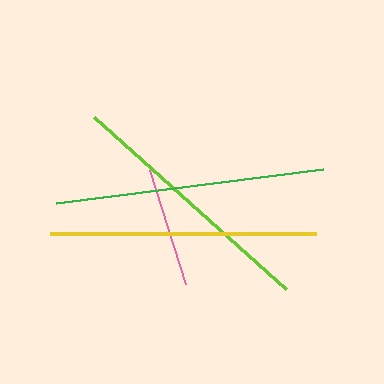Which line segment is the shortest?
The pink line is the shortest at approximately 119 pixels.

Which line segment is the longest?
The green line is the longest at approximately 268 pixels.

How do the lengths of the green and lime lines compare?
The green and lime lines are approximately the same length.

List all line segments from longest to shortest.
From longest to shortest: green, yellow, lime, pink.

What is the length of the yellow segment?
The yellow segment is approximately 266 pixels long.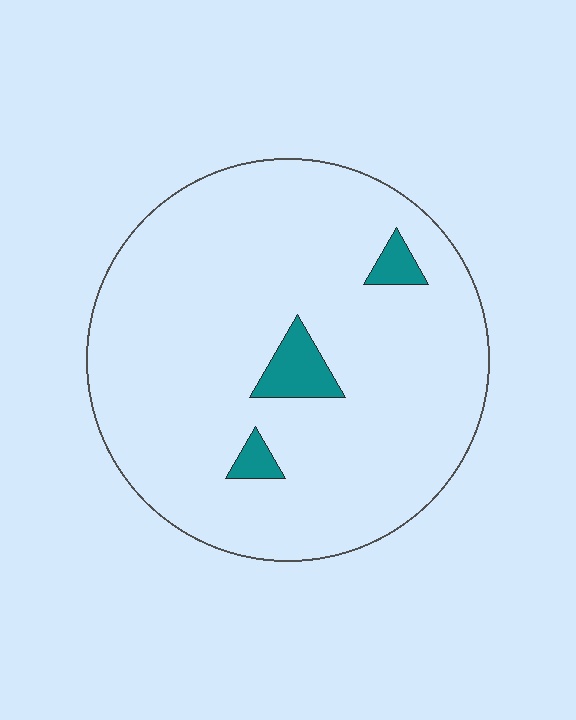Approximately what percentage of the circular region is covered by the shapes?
Approximately 5%.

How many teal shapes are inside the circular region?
3.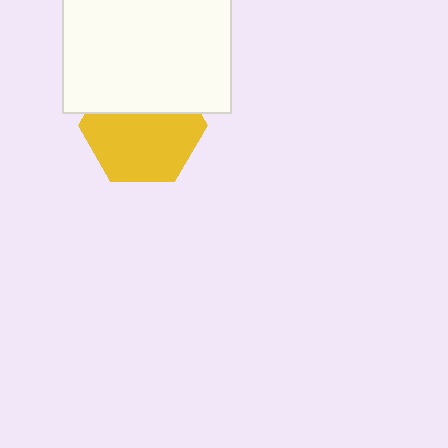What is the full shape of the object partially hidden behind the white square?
The partially hidden object is a yellow hexagon.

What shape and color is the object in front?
The object in front is a white square.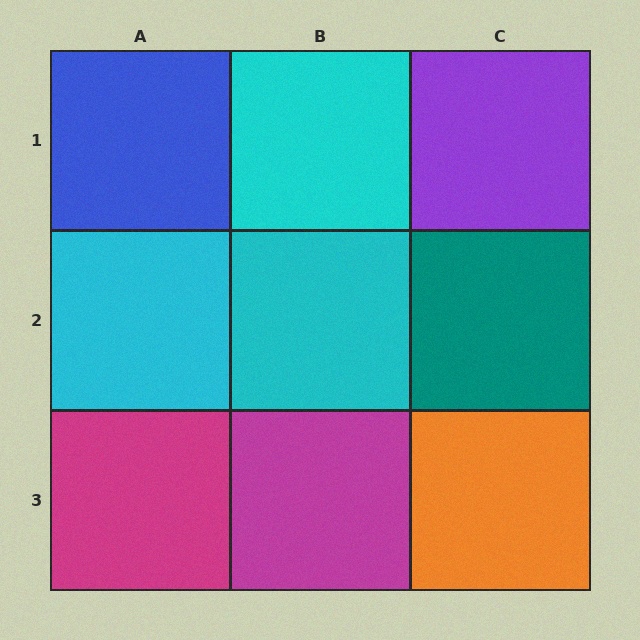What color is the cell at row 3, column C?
Orange.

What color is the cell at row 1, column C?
Purple.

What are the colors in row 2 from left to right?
Cyan, cyan, teal.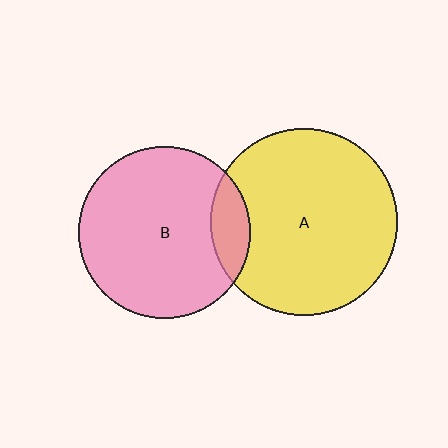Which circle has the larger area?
Circle A (yellow).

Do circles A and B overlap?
Yes.